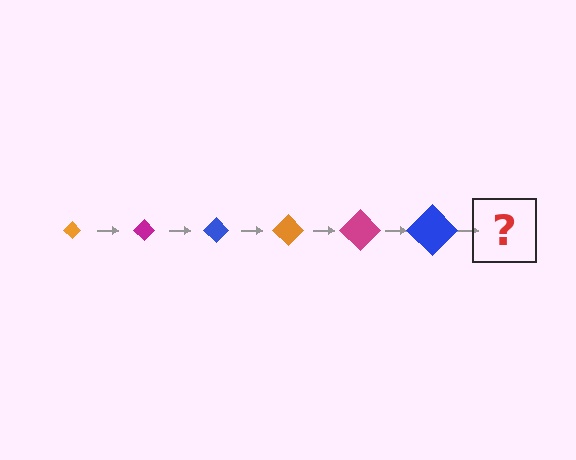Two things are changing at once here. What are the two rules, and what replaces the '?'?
The two rules are that the diamond grows larger each step and the color cycles through orange, magenta, and blue. The '?' should be an orange diamond, larger than the previous one.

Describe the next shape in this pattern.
It should be an orange diamond, larger than the previous one.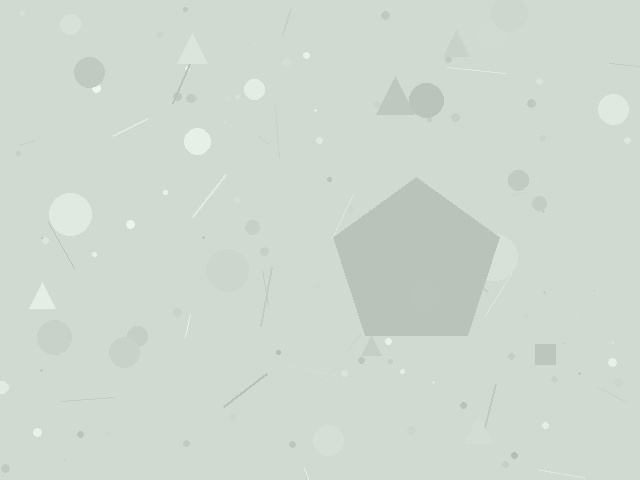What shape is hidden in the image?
A pentagon is hidden in the image.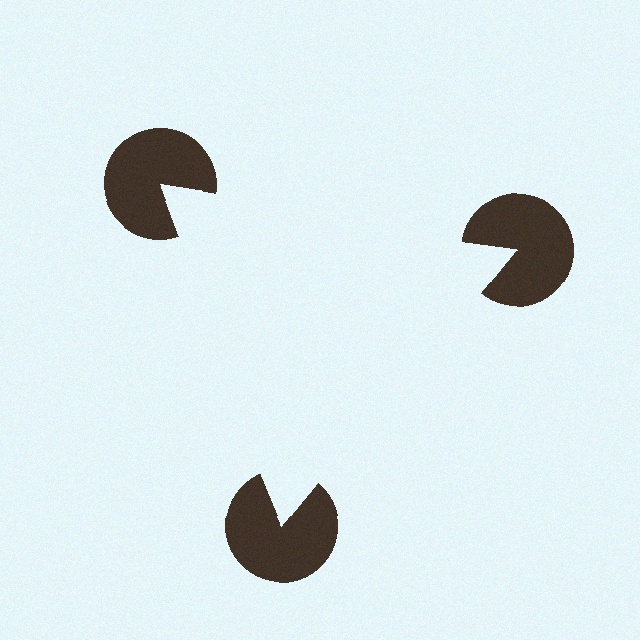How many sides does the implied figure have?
3 sides.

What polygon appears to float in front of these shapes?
An illusory triangle — its edges are inferred from the aligned wedge cuts in the pac-man discs, not physically drawn.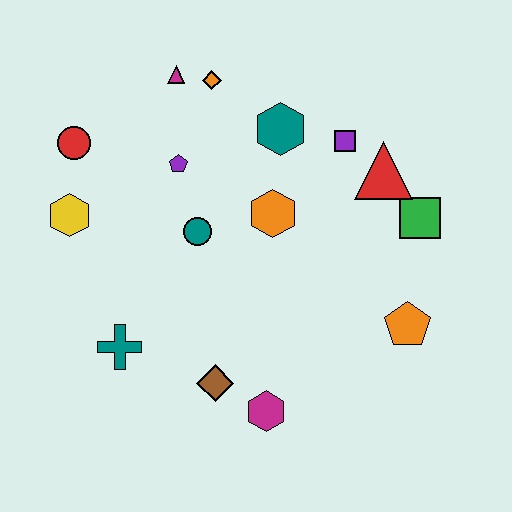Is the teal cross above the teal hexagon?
No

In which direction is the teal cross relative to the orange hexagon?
The teal cross is to the left of the orange hexagon.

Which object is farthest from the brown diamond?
The magenta triangle is farthest from the brown diamond.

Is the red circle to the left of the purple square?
Yes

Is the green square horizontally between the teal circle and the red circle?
No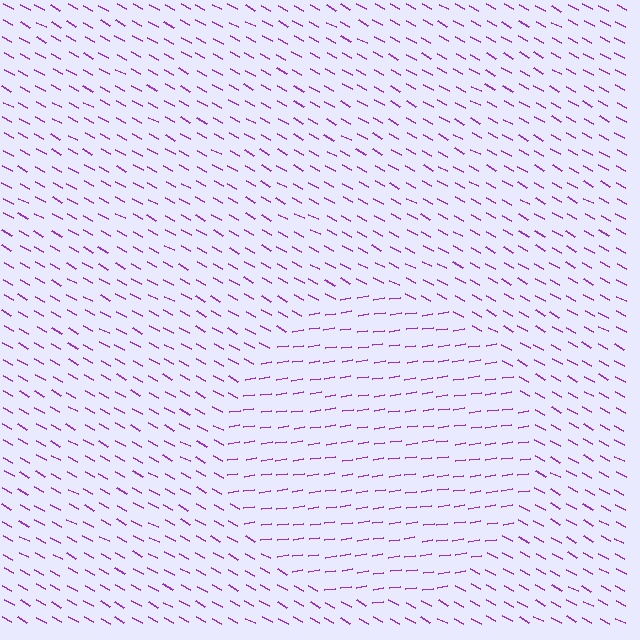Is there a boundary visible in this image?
Yes, there is a texture boundary formed by a change in line orientation.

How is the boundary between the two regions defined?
The boundary is defined purely by a change in line orientation (approximately 37 degrees difference). All lines are the same color and thickness.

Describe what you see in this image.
The image is filled with small purple line segments. A circle region in the image has lines oriented differently from the surrounding lines, creating a visible texture boundary.